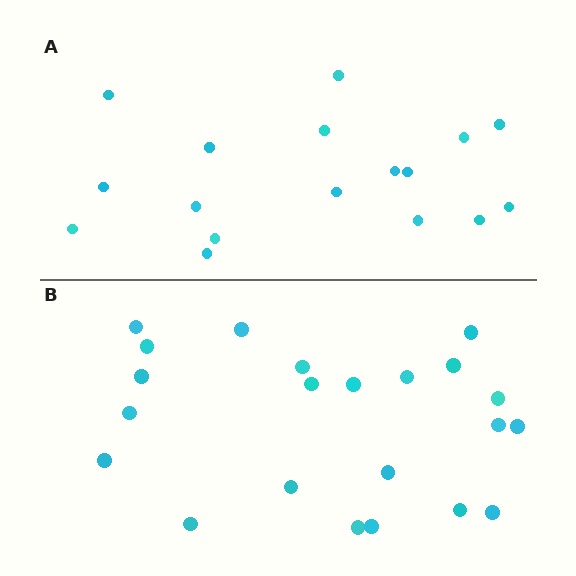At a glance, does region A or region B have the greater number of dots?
Region B (the bottom region) has more dots.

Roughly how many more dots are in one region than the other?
Region B has about 5 more dots than region A.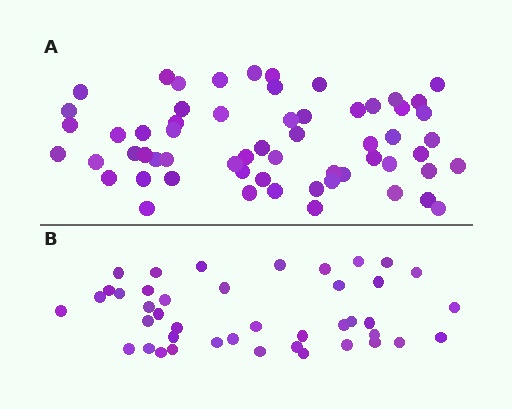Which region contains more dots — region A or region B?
Region A (the top region) has more dots.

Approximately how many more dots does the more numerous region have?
Region A has approximately 20 more dots than region B.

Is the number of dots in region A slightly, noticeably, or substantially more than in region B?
Region A has noticeably more, but not dramatically so. The ratio is roughly 1.4 to 1.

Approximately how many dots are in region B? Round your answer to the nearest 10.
About 40 dots. (The exact count is 42, which rounds to 40.)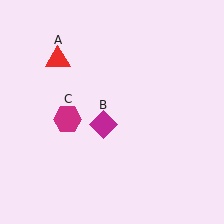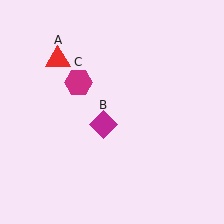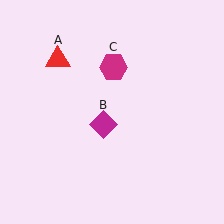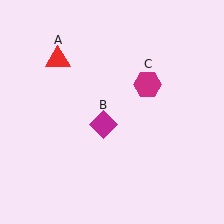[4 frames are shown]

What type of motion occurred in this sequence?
The magenta hexagon (object C) rotated clockwise around the center of the scene.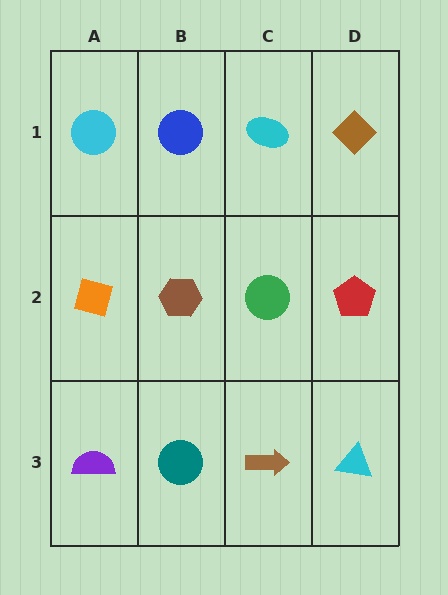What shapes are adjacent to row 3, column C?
A green circle (row 2, column C), a teal circle (row 3, column B), a cyan triangle (row 3, column D).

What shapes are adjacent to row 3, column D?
A red pentagon (row 2, column D), a brown arrow (row 3, column C).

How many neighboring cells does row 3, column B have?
3.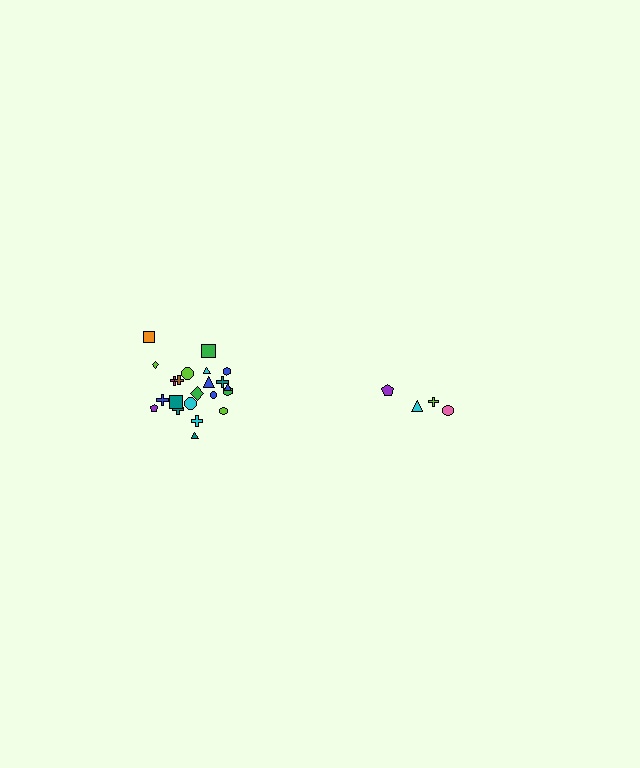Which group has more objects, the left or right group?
The left group.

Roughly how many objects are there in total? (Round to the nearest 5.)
Roughly 25 objects in total.